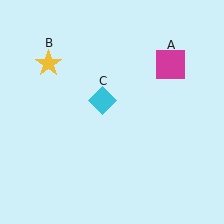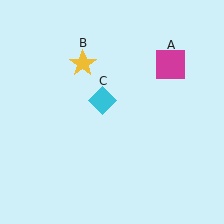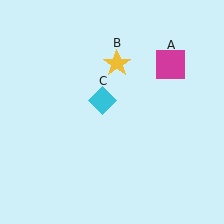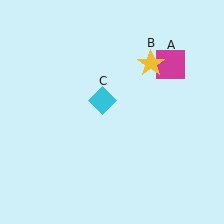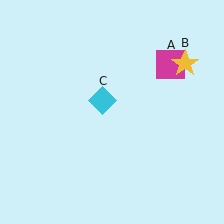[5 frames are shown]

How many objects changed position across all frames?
1 object changed position: yellow star (object B).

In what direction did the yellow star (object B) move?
The yellow star (object B) moved right.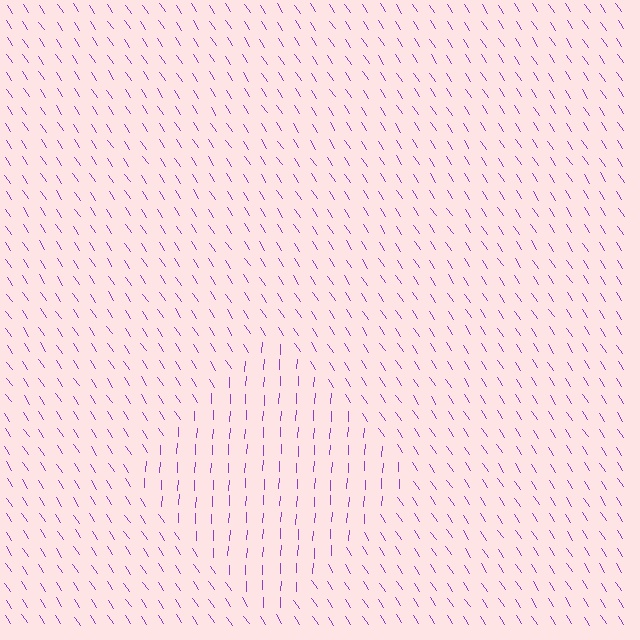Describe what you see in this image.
The image is filled with small purple line segments. A diamond region in the image has lines oriented differently from the surrounding lines, creating a visible texture boundary.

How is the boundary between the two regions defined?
The boundary is defined purely by a change in line orientation (approximately 37 degrees difference). All lines are the same color and thickness.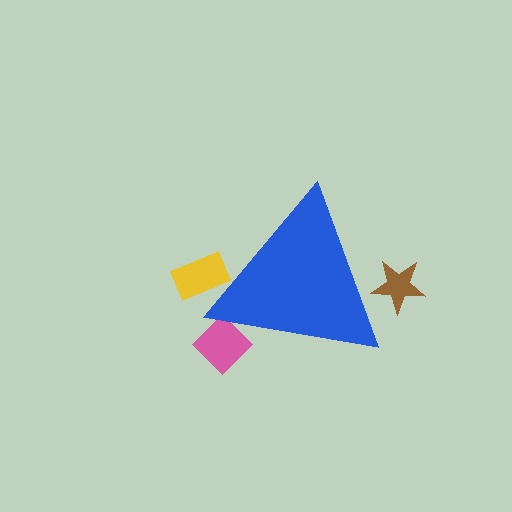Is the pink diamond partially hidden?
Yes, the pink diamond is partially hidden behind the blue triangle.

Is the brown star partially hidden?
Yes, the brown star is partially hidden behind the blue triangle.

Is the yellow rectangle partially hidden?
Yes, the yellow rectangle is partially hidden behind the blue triangle.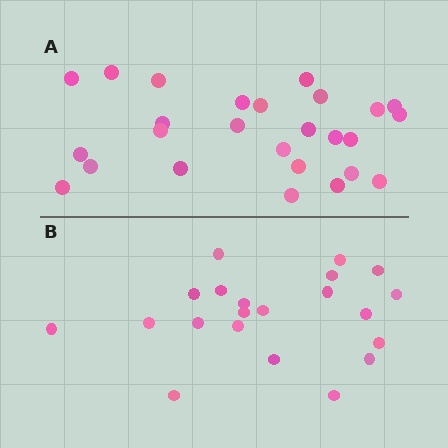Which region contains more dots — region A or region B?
Region A (the top region) has more dots.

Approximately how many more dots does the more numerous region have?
Region A has about 5 more dots than region B.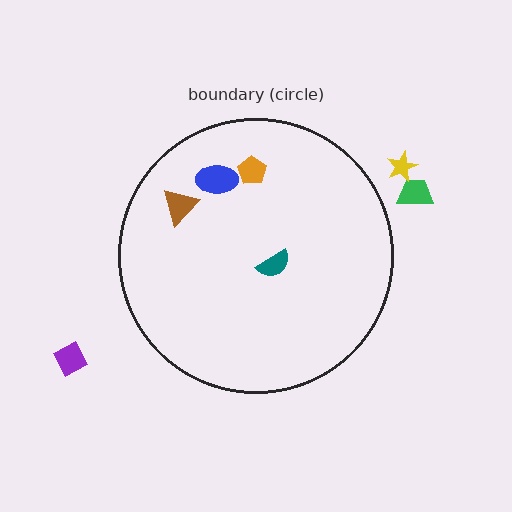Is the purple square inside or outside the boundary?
Outside.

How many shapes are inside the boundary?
4 inside, 3 outside.